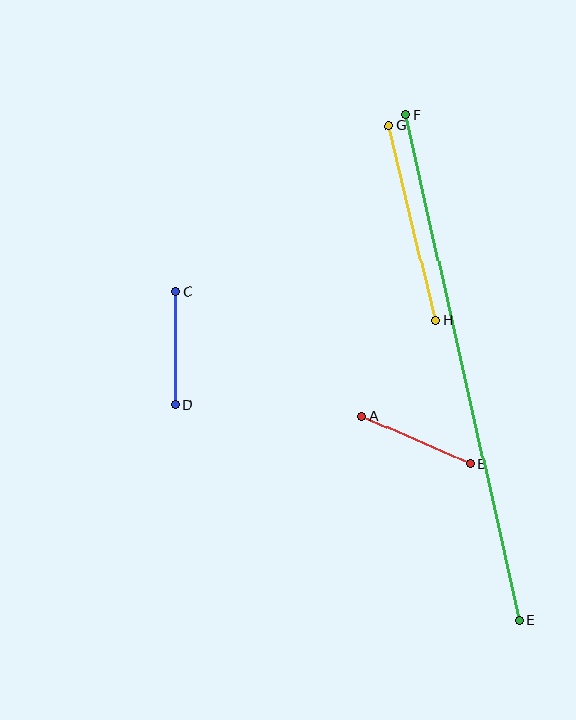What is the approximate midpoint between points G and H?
The midpoint is at approximately (412, 223) pixels.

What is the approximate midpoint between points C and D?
The midpoint is at approximately (175, 348) pixels.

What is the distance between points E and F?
The distance is approximately 518 pixels.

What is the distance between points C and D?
The distance is approximately 113 pixels.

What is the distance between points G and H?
The distance is approximately 200 pixels.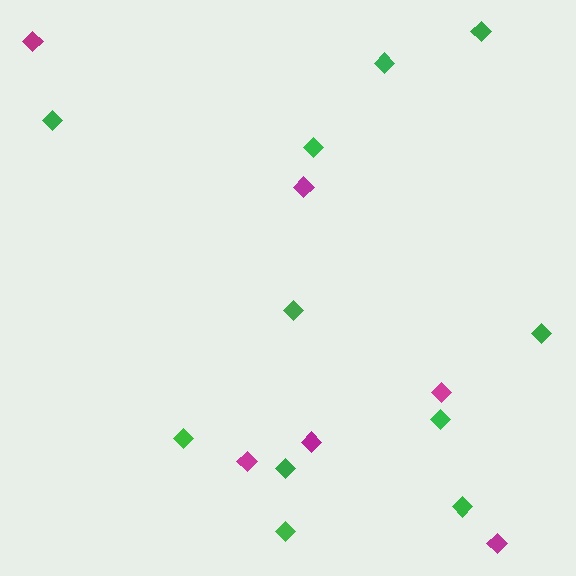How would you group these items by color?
There are 2 groups: one group of magenta diamonds (6) and one group of green diamonds (11).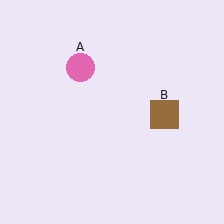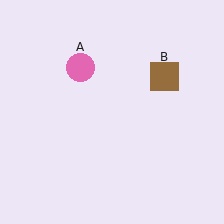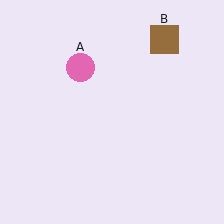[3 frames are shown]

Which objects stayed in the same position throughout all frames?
Pink circle (object A) remained stationary.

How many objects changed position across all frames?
1 object changed position: brown square (object B).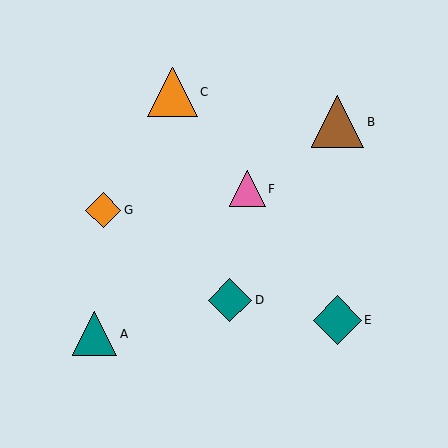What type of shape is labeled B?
Shape B is a brown triangle.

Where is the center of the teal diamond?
The center of the teal diamond is at (230, 300).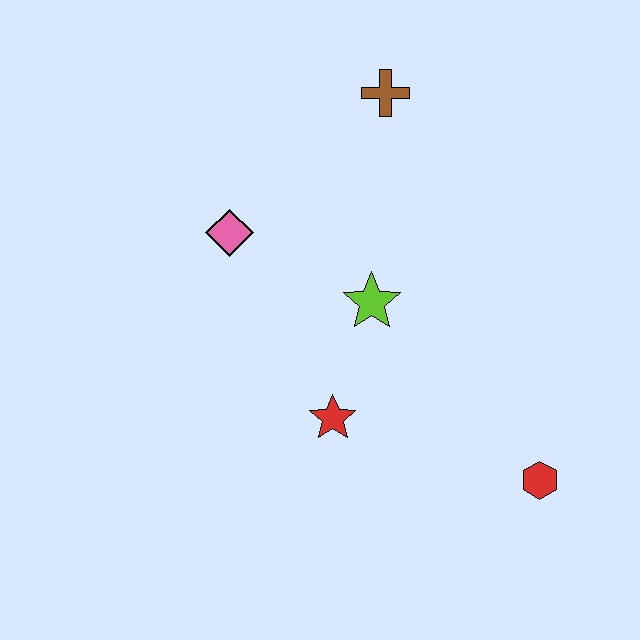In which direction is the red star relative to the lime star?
The red star is below the lime star.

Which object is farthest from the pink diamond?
The red hexagon is farthest from the pink diamond.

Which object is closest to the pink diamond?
The lime star is closest to the pink diamond.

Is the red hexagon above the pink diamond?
No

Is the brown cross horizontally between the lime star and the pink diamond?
No